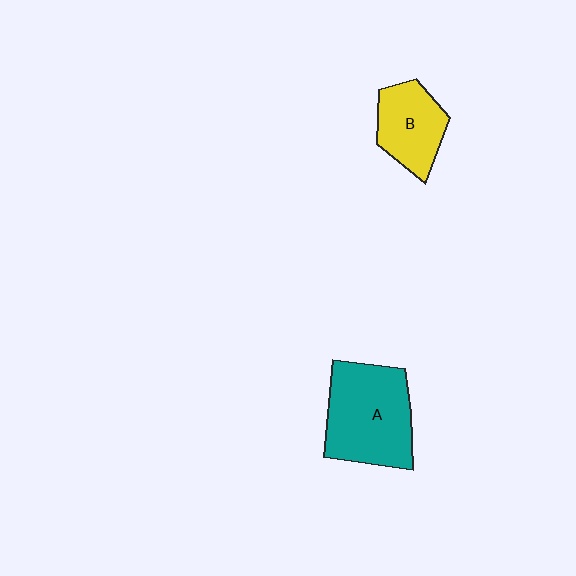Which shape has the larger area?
Shape A (teal).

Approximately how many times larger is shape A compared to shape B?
Approximately 1.6 times.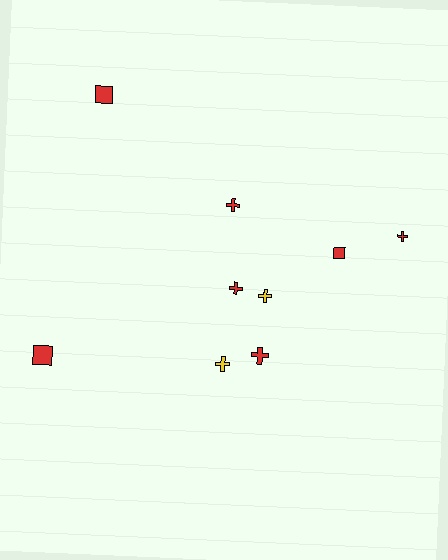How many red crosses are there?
There are 4 red crosses.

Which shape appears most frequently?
Cross, with 6 objects.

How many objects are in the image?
There are 9 objects.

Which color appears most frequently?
Red, with 7 objects.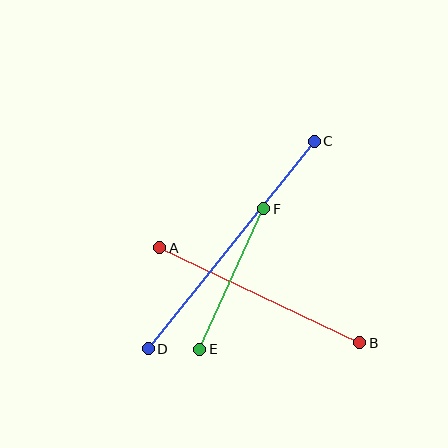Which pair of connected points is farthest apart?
Points C and D are farthest apart.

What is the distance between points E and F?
The distance is approximately 154 pixels.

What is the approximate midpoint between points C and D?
The midpoint is at approximately (231, 245) pixels.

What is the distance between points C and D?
The distance is approximately 266 pixels.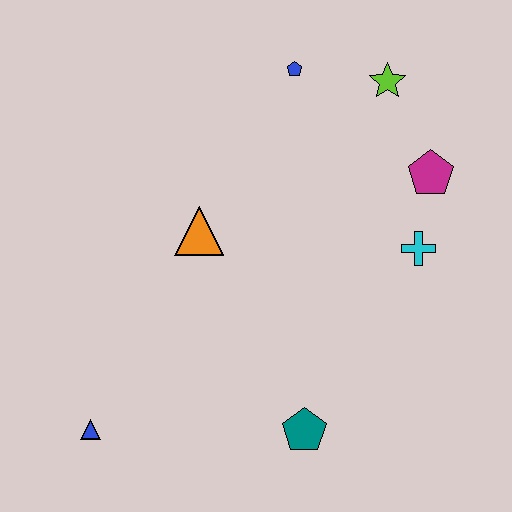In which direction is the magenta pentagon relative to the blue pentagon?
The magenta pentagon is to the right of the blue pentagon.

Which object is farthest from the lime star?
The blue triangle is farthest from the lime star.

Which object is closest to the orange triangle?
The blue pentagon is closest to the orange triangle.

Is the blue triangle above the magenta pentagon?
No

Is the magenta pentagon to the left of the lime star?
No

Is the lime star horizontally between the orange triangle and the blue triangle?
No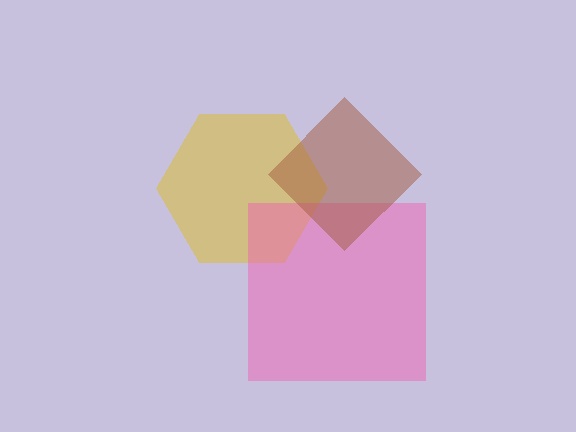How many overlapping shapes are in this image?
There are 3 overlapping shapes in the image.